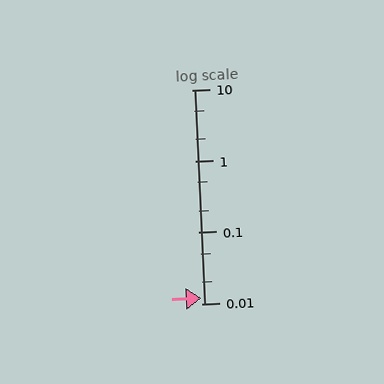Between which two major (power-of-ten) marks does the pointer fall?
The pointer is between 0.01 and 0.1.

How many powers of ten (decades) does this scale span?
The scale spans 3 decades, from 0.01 to 10.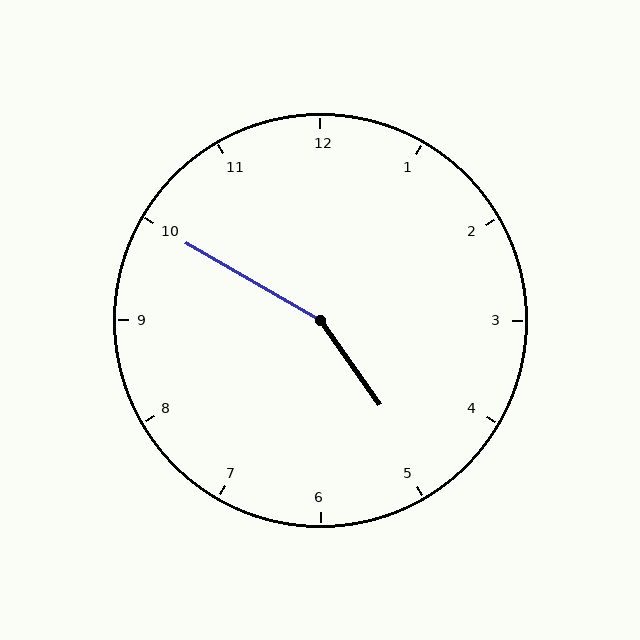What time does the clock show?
4:50.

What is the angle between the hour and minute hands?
Approximately 155 degrees.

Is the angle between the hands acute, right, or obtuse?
It is obtuse.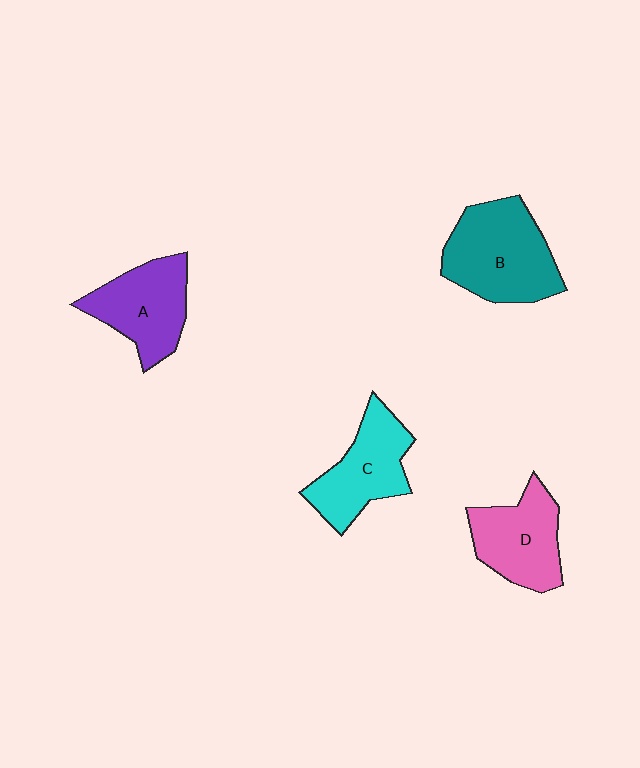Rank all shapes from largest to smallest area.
From largest to smallest: B (teal), A (purple), C (cyan), D (pink).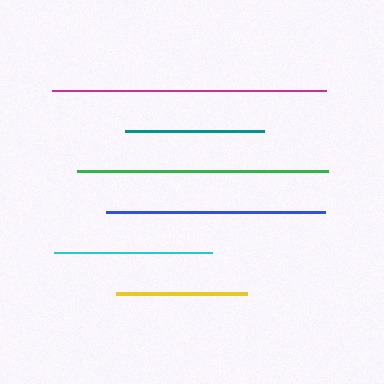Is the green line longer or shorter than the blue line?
The green line is longer than the blue line.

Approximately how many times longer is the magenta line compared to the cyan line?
The magenta line is approximately 1.7 times the length of the cyan line.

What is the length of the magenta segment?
The magenta segment is approximately 274 pixels long.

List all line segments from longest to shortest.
From longest to shortest: magenta, green, blue, cyan, teal, yellow.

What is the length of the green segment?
The green segment is approximately 251 pixels long.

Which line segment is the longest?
The magenta line is the longest at approximately 274 pixels.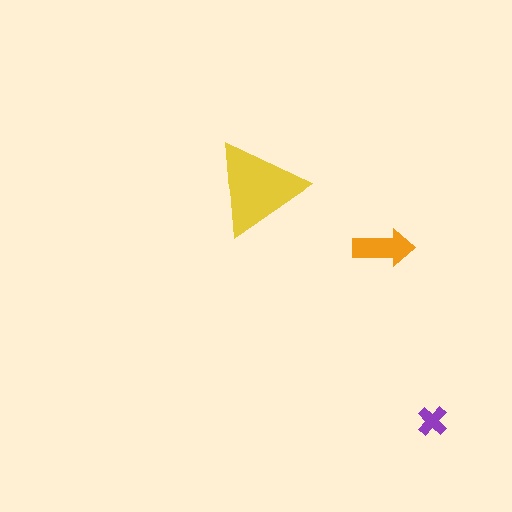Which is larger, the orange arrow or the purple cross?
The orange arrow.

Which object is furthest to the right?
The purple cross is rightmost.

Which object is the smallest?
The purple cross.